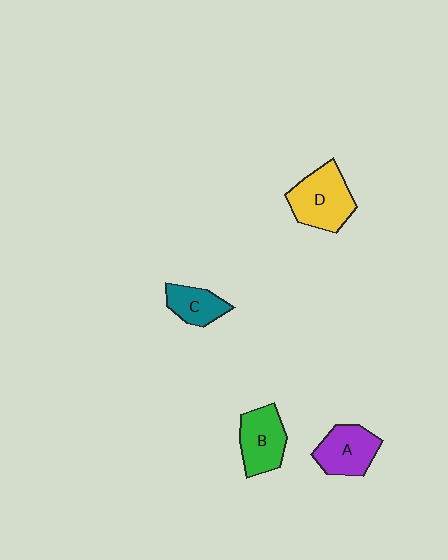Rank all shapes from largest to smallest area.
From largest to smallest: D (yellow), B (green), A (purple), C (teal).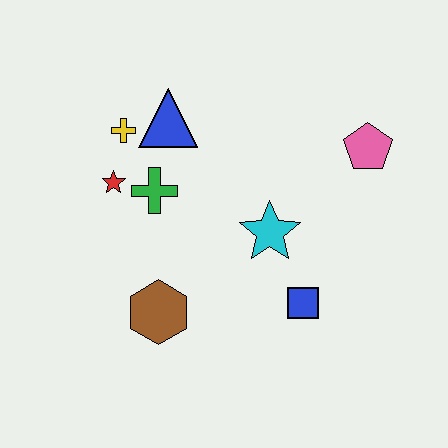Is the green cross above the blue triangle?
No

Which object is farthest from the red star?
The pink pentagon is farthest from the red star.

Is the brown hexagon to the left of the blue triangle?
Yes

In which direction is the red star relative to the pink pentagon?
The red star is to the left of the pink pentagon.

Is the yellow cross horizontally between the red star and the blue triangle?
Yes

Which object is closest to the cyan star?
The blue square is closest to the cyan star.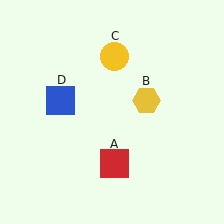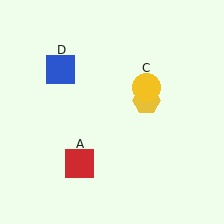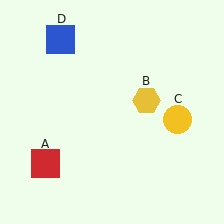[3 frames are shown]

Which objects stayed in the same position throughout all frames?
Yellow hexagon (object B) remained stationary.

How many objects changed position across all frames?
3 objects changed position: red square (object A), yellow circle (object C), blue square (object D).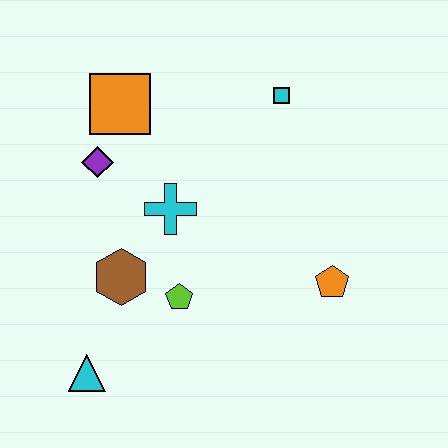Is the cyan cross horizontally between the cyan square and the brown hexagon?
Yes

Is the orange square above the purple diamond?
Yes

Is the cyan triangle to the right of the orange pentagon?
No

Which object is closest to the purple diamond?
The orange square is closest to the purple diamond.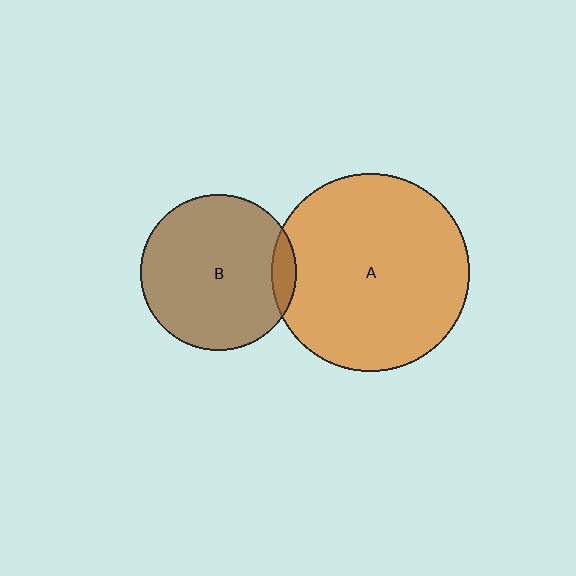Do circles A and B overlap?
Yes.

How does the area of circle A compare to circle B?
Approximately 1.6 times.